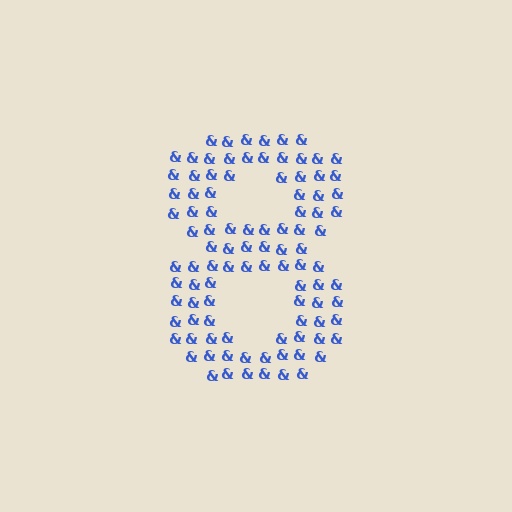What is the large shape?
The large shape is the digit 8.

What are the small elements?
The small elements are ampersands.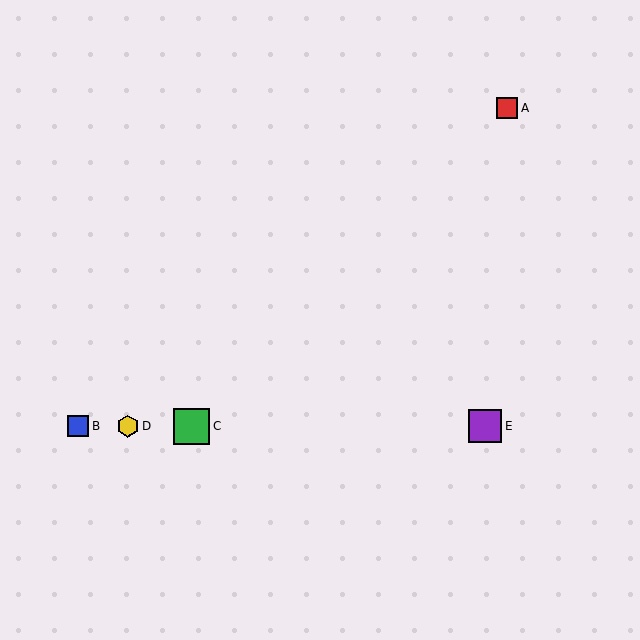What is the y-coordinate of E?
Object E is at y≈426.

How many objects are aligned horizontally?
4 objects (B, C, D, E) are aligned horizontally.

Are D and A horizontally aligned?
No, D is at y≈426 and A is at y≈108.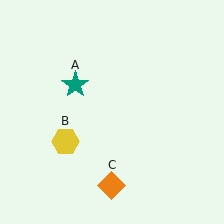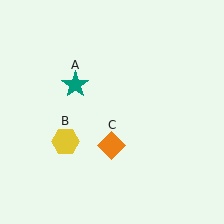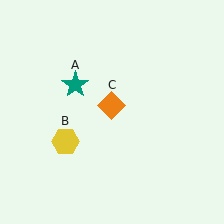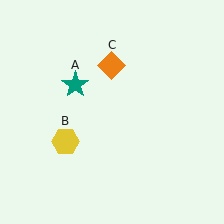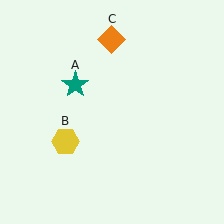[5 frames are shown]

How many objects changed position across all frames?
1 object changed position: orange diamond (object C).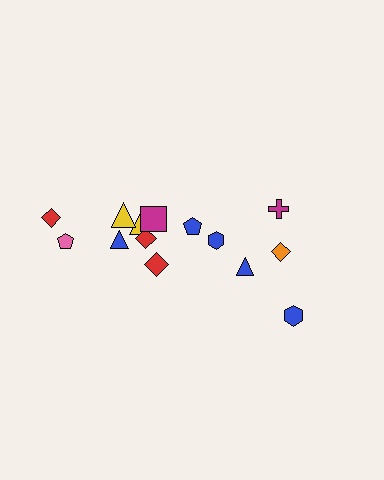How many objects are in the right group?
There are 6 objects.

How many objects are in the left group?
There are 8 objects.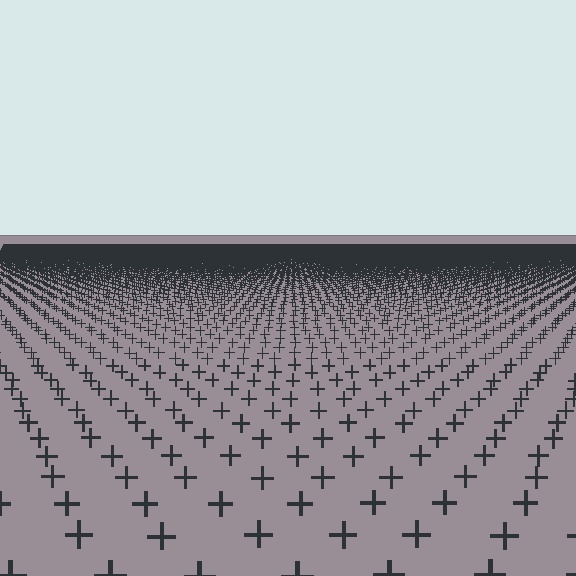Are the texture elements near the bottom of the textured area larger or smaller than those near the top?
Larger. Near the bottom, elements are closer to the viewer and appear at a bigger on-screen size.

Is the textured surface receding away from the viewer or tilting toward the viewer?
The surface is receding away from the viewer. Texture elements get smaller and denser toward the top.